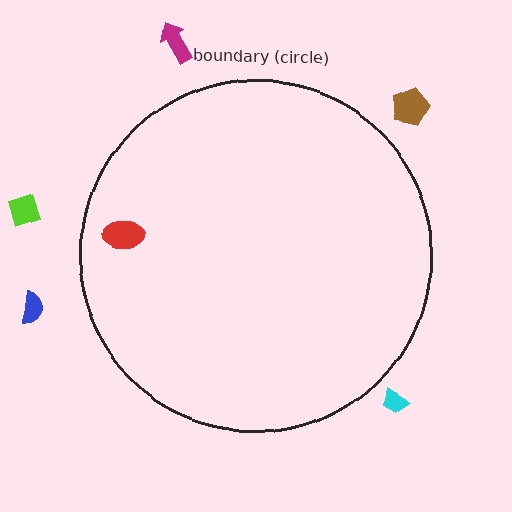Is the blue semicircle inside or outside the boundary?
Outside.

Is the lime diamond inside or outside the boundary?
Outside.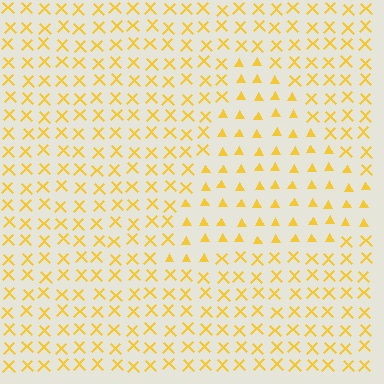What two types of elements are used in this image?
The image uses triangles inside the triangle region and X marks outside it.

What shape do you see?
I see a triangle.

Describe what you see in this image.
The image is filled with small yellow elements arranged in a uniform grid. A triangle-shaped region contains triangles, while the surrounding area contains X marks. The boundary is defined purely by the change in element shape.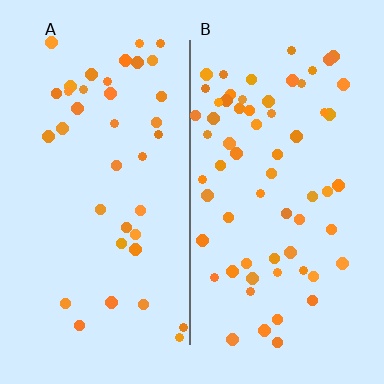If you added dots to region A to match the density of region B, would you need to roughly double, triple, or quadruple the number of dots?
Approximately double.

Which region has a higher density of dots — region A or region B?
B (the right).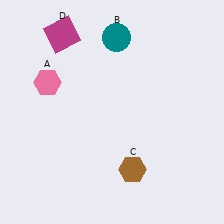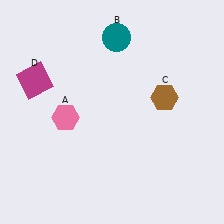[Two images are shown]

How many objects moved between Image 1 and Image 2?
3 objects moved between the two images.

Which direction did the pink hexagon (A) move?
The pink hexagon (A) moved down.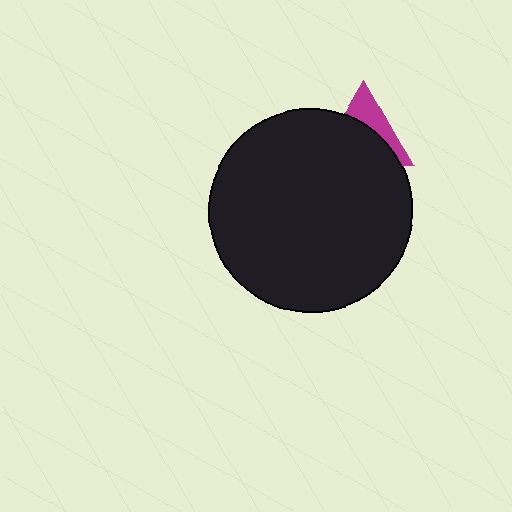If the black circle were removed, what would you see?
You would see the complete magenta triangle.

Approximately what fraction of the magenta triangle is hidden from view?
Roughly 64% of the magenta triangle is hidden behind the black circle.